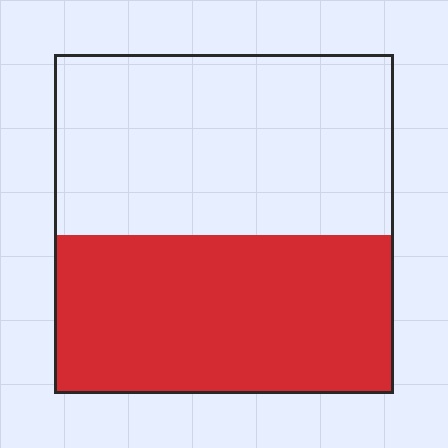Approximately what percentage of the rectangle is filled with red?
Approximately 45%.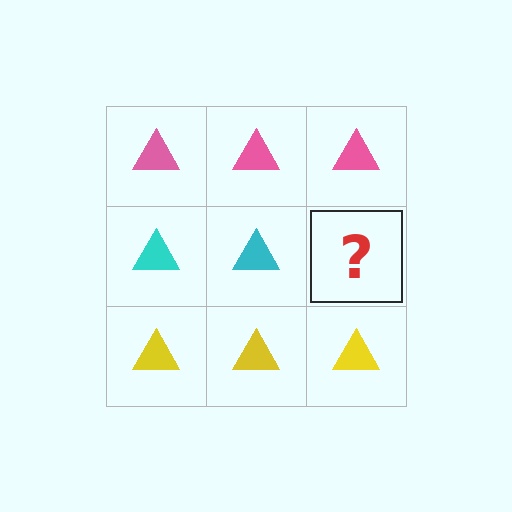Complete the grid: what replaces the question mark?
The question mark should be replaced with a cyan triangle.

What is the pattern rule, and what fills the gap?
The rule is that each row has a consistent color. The gap should be filled with a cyan triangle.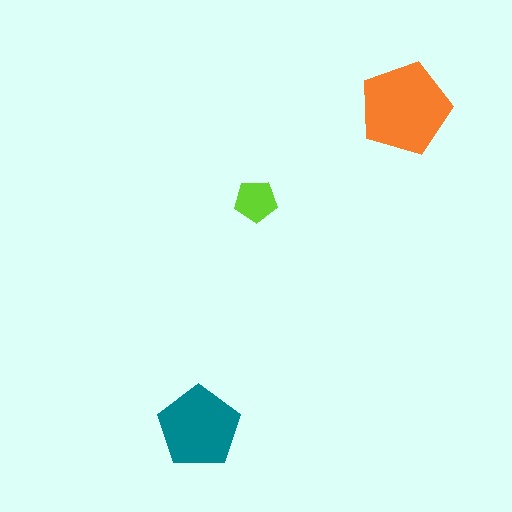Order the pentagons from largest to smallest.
the orange one, the teal one, the lime one.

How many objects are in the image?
There are 3 objects in the image.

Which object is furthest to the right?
The orange pentagon is rightmost.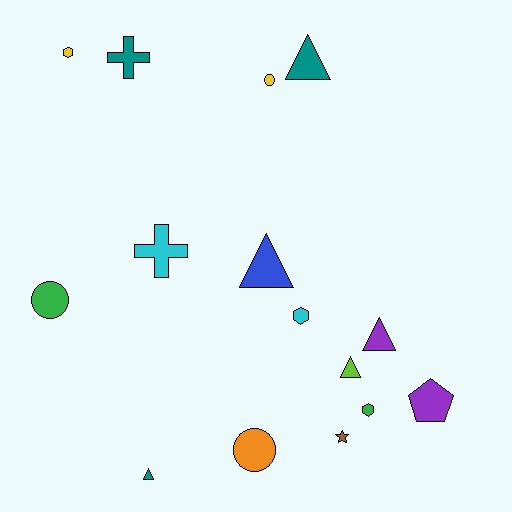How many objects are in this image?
There are 15 objects.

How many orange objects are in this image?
There is 1 orange object.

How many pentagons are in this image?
There is 1 pentagon.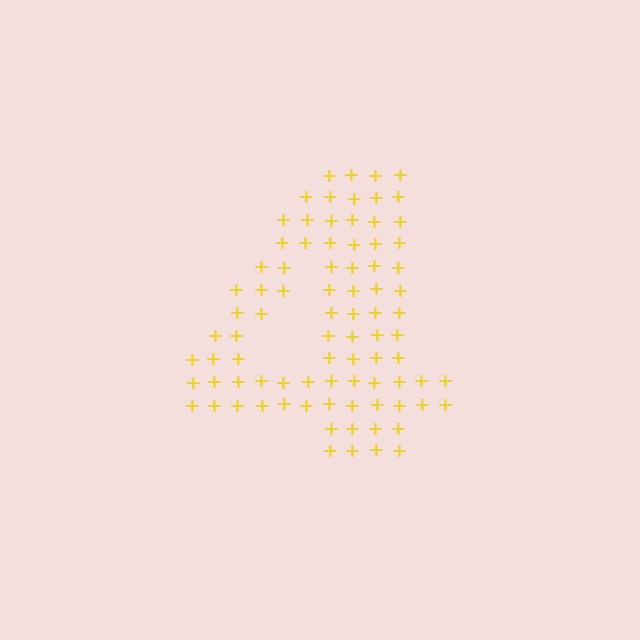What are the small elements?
The small elements are plus signs.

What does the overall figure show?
The overall figure shows the digit 4.